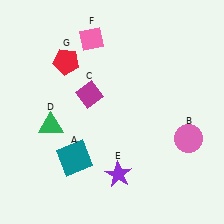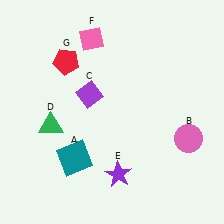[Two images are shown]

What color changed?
The diamond (C) changed from magenta in Image 1 to purple in Image 2.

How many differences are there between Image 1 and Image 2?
There is 1 difference between the two images.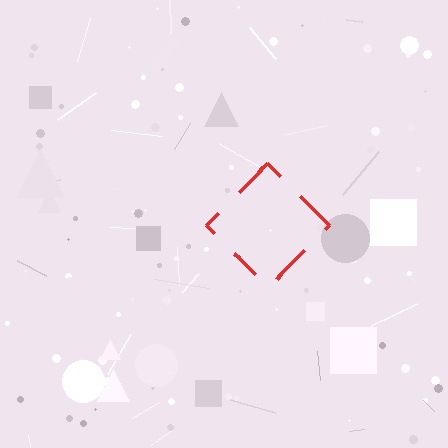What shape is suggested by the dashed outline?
The dashed outline suggests a diamond.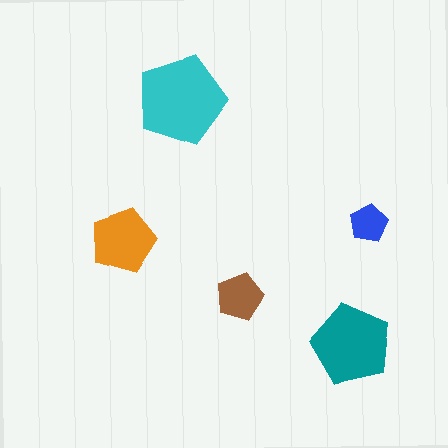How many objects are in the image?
There are 5 objects in the image.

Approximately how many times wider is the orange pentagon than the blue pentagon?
About 1.5 times wider.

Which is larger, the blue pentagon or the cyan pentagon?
The cyan one.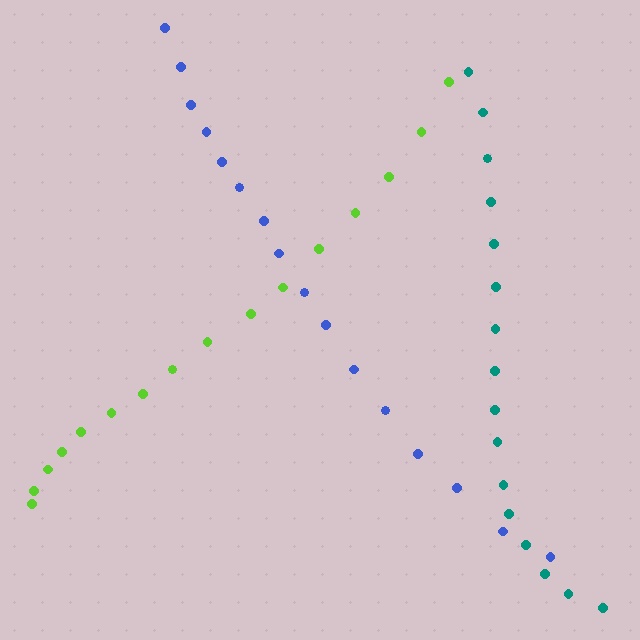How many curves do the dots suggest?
There are 3 distinct paths.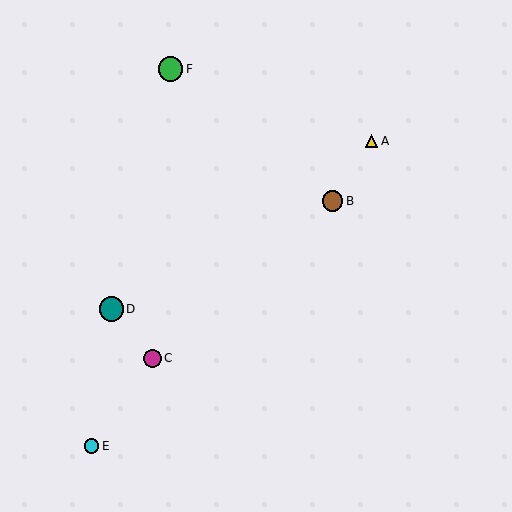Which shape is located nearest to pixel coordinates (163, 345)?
The magenta circle (labeled C) at (152, 358) is nearest to that location.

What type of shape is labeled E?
Shape E is a cyan circle.